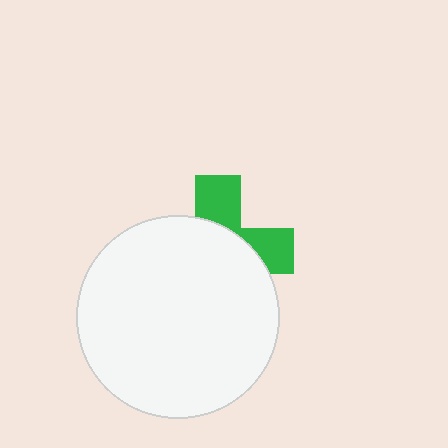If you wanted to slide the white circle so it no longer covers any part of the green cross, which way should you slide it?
Slide it down — that is the most direct way to separate the two shapes.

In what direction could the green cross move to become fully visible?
The green cross could move up. That would shift it out from behind the white circle entirely.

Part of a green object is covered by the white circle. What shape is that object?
It is a cross.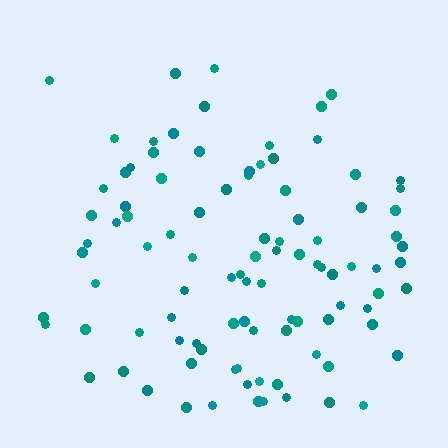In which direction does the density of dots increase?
From top to bottom, with the bottom side densest.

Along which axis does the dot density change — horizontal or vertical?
Vertical.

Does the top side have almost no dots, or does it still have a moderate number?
Still a moderate number, just noticeably fewer than the bottom.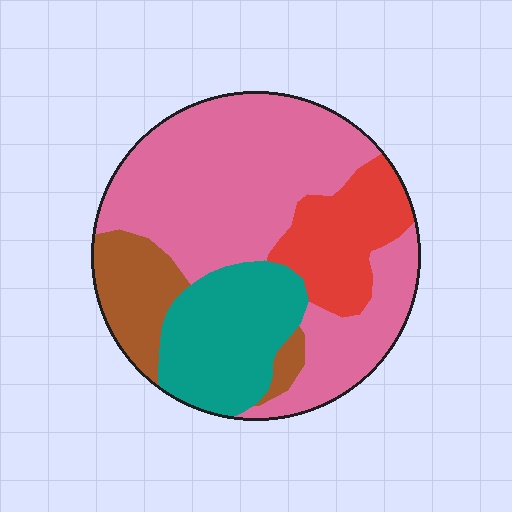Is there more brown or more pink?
Pink.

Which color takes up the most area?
Pink, at roughly 55%.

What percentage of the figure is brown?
Brown takes up less than a quarter of the figure.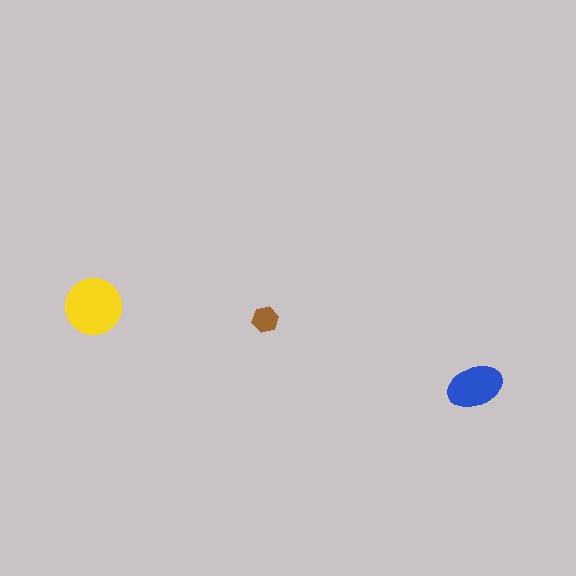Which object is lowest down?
The blue ellipse is bottommost.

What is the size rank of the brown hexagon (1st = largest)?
3rd.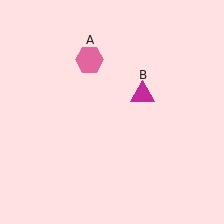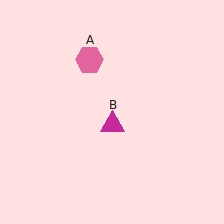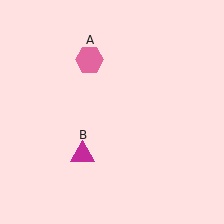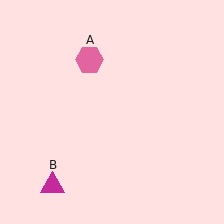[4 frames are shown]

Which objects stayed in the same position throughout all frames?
Pink hexagon (object A) remained stationary.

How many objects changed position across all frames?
1 object changed position: magenta triangle (object B).